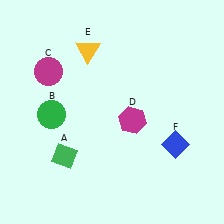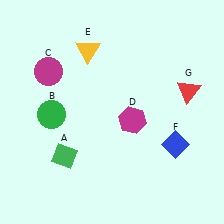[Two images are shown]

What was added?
A red triangle (G) was added in Image 2.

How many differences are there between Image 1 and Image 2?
There is 1 difference between the two images.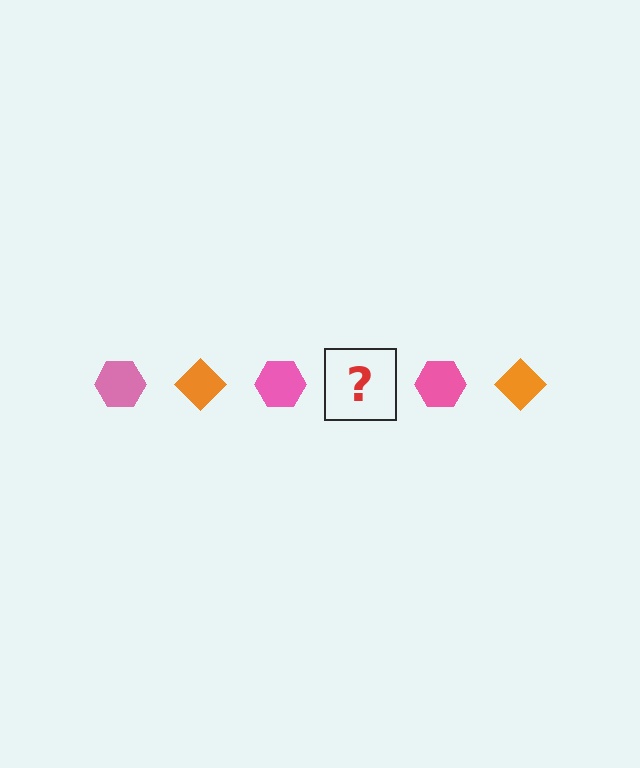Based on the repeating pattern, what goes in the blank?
The blank should be an orange diamond.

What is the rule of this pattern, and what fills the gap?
The rule is that the pattern alternates between pink hexagon and orange diamond. The gap should be filled with an orange diamond.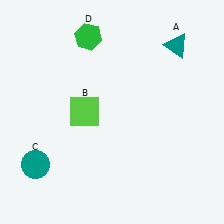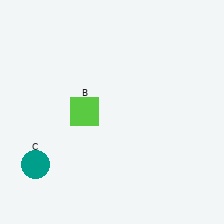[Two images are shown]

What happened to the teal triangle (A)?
The teal triangle (A) was removed in Image 2. It was in the top-right area of Image 1.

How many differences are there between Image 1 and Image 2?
There are 2 differences between the two images.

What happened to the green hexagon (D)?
The green hexagon (D) was removed in Image 2. It was in the top-left area of Image 1.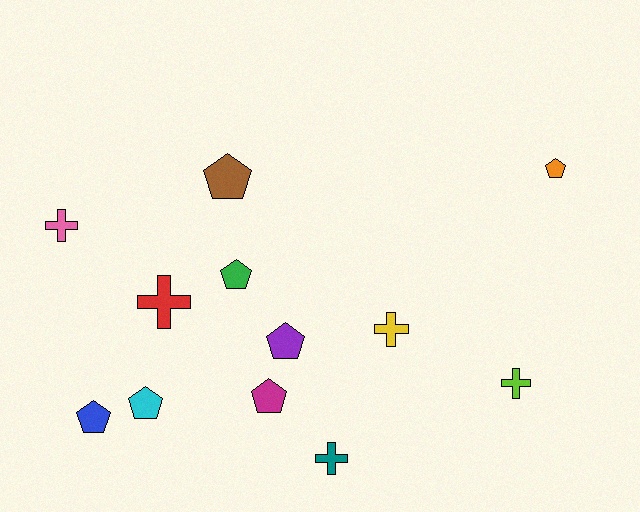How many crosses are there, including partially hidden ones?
There are 5 crosses.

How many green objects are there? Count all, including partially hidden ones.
There is 1 green object.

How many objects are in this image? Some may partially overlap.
There are 12 objects.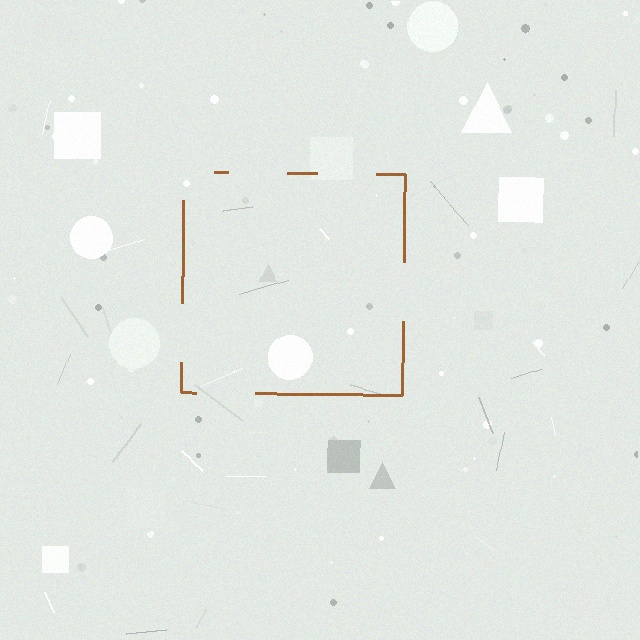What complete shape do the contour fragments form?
The contour fragments form a square.